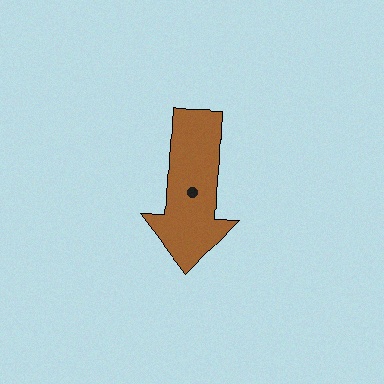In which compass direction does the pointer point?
South.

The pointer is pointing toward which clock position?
Roughly 6 o'clock.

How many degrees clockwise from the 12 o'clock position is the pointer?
Approximately 183 degrees.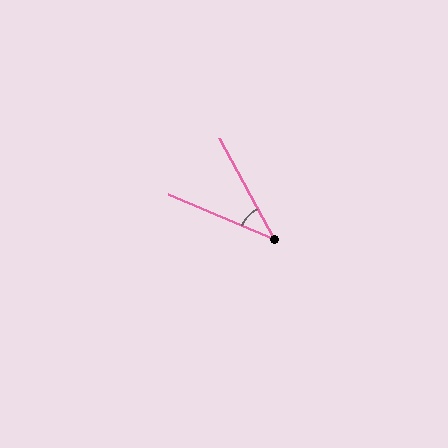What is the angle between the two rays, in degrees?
Approximately 39 degrees.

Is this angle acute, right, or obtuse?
It is acute.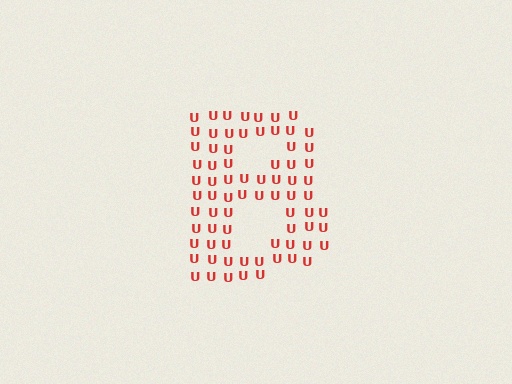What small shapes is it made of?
It is made of small letter U's.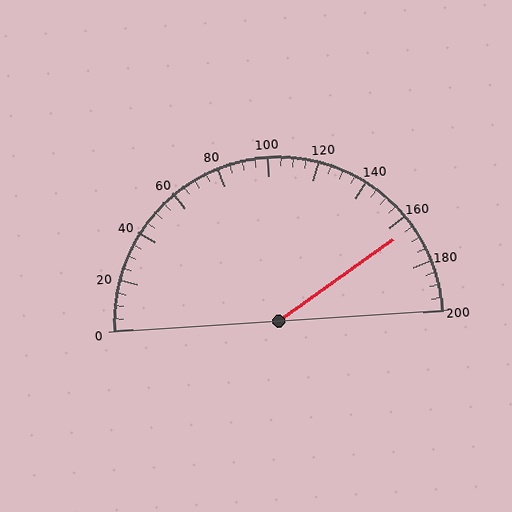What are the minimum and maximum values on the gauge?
The gauge ranges from 0 to 200.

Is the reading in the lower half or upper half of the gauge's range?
The reading is in the upper half of the range (0 to 200).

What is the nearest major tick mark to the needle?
The nearest major tick mark is 160.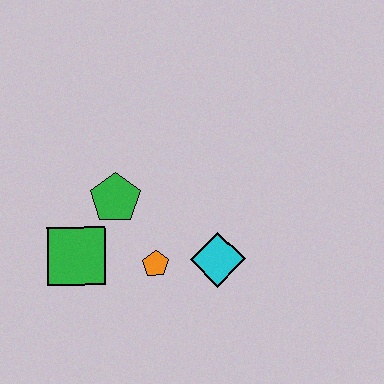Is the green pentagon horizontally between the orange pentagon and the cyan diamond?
No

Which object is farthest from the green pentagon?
The cyan diamond is farthest from the green pentagon.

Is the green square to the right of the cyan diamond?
No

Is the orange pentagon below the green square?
Yes